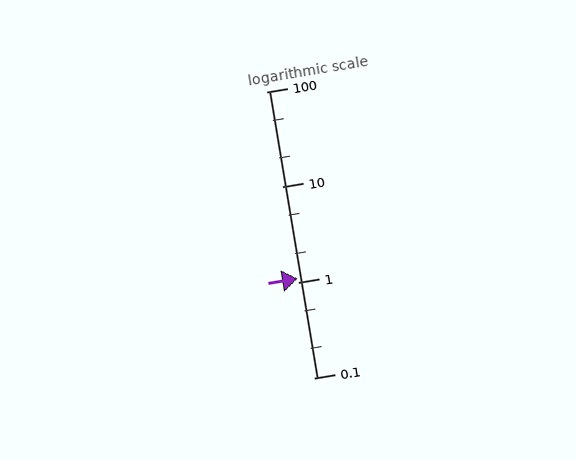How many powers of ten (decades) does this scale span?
The scale spans 3 decades, from 0.1 to 100.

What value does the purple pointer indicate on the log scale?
The pointer indicates approximately 1.1.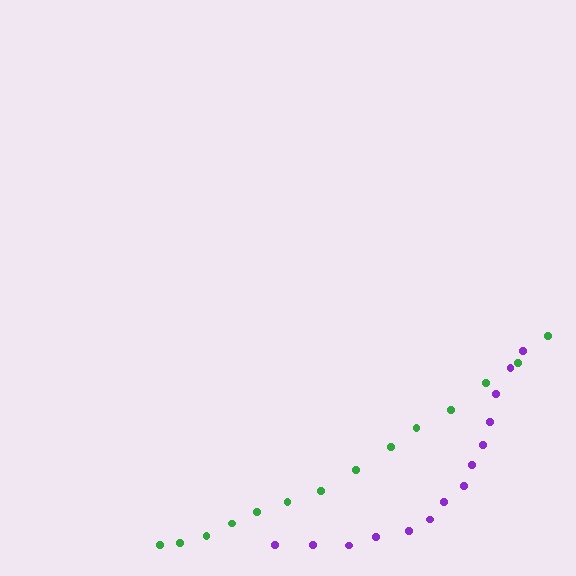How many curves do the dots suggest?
There are 2 distinct paths.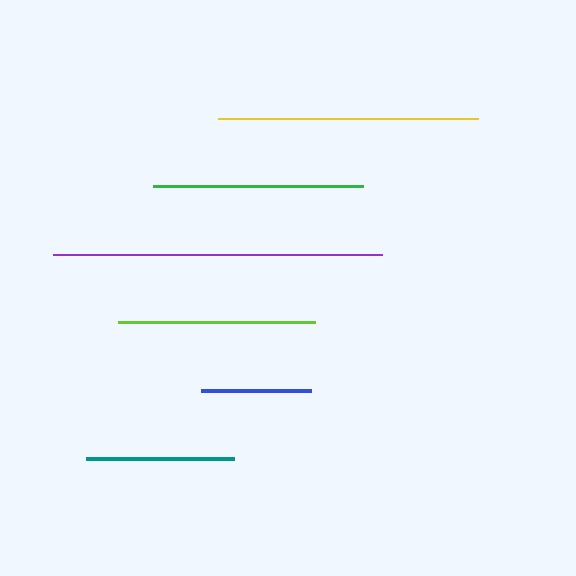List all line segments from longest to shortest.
From longest to shortest: purple, yellow, green, lime, teal, blue.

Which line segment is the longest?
The purple line is the longest at approximately 329 pixels.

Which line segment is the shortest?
The blue line is the shortest at approximately 110 pixels.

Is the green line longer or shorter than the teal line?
The green line is longer than the teal line.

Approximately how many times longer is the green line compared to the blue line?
The green line is approximately 1.9 times the length of the blue line.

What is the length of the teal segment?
The teal segment is approximately 148 pixels long.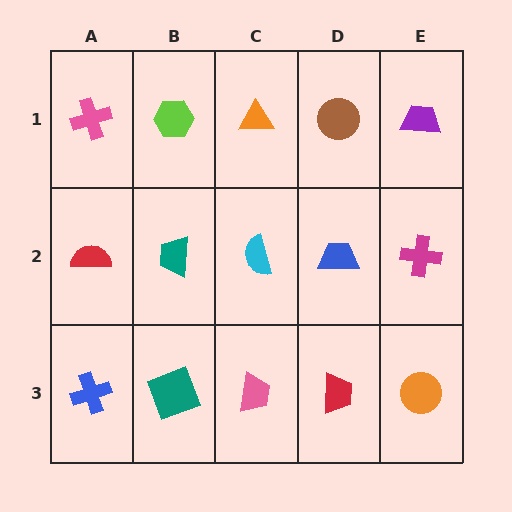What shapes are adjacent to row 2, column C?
An orange triangle (row 1, column C), a pink trapezoid (row 3, column C), a teal trapezoid (row 2, column B), a blue trapezoid (row 2, column D).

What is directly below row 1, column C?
A cyan semicircle.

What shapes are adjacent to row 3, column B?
A teal trapezoid (row 2, column B), a blue cross (row 3, column A), a pink trapezoid (row 3, column C).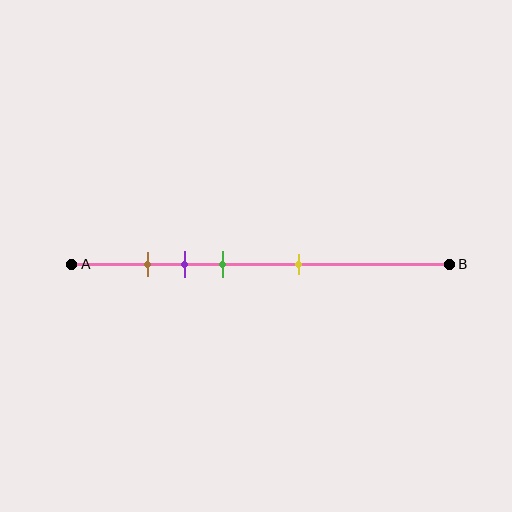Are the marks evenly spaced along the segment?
No, the marks are not evenly spaced.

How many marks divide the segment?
There are 4 marks dividing the segment.